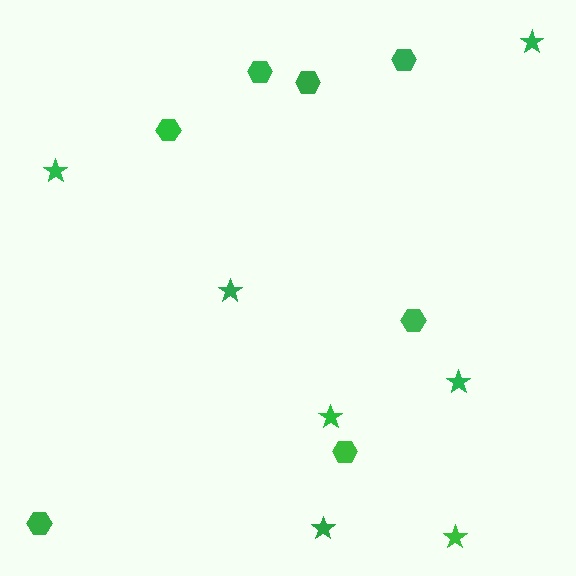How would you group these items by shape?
There are 2 groups: one group of stars (7) and one group of hexagons (7).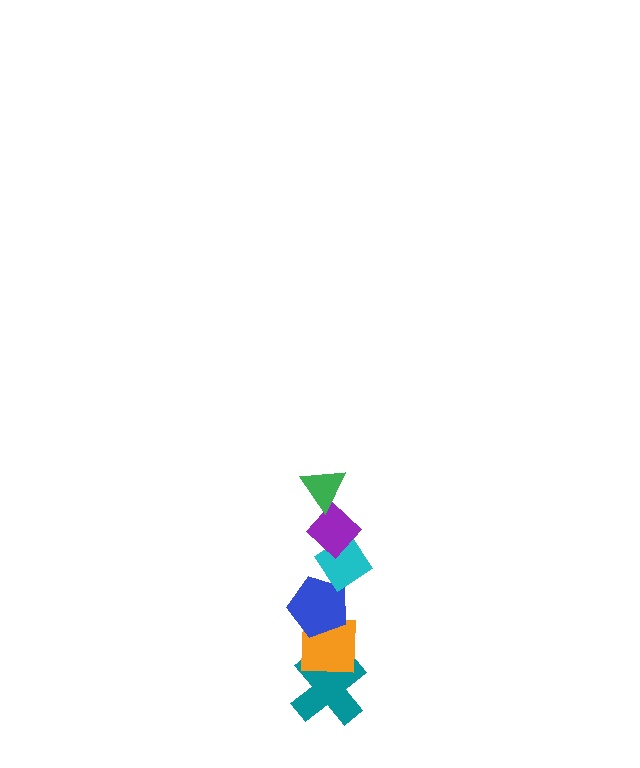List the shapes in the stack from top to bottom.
From top to bottom: the green triangle, the purple diamond, the cyan diamond, the blue pentagon, the orange square, the teal cross.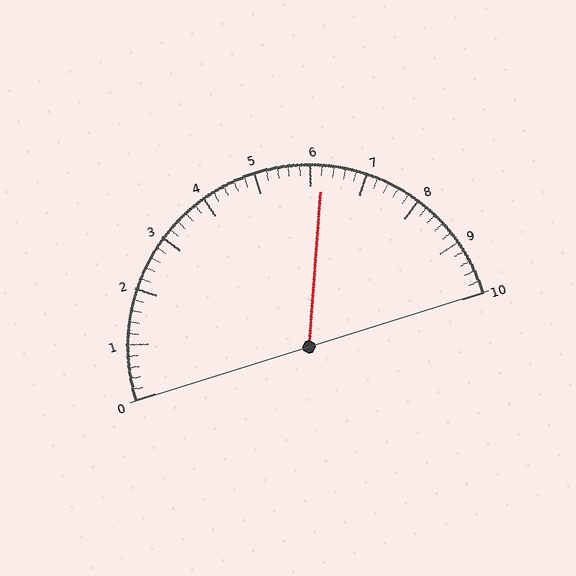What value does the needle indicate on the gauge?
The needle indicates approximately 6.2.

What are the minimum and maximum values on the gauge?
The gauge ranges from 0 to 10.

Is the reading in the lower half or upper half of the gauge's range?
The reading is in the upper half of the range (0 to 10).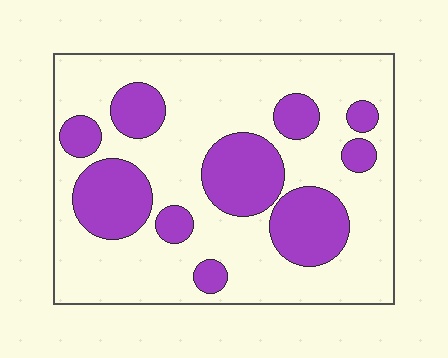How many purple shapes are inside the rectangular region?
10.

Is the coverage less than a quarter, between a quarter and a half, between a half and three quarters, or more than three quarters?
Between a quarter and a half.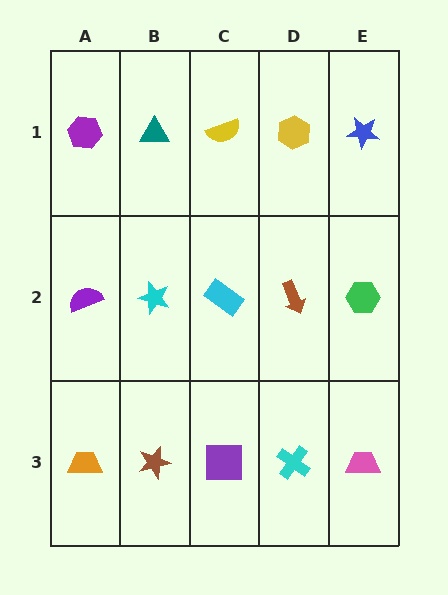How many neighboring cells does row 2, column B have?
4.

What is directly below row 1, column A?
A purple semicircle.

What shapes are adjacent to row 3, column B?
A cyan star (row 2, column B), an orange trapezoid (row 3, column A), a purple square (row 3, column C).